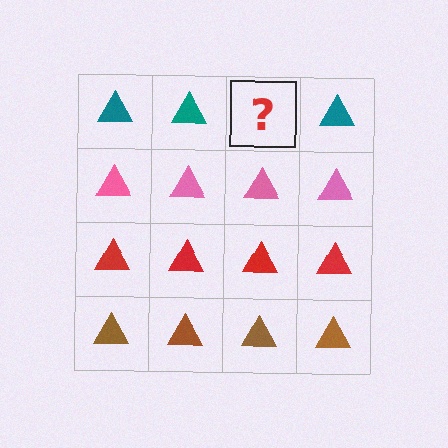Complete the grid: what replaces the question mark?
The question mark should be replaced with a teal triangle.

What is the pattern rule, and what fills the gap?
The rule is that each row has a consistent color. The gap should be filled with a teal triangle.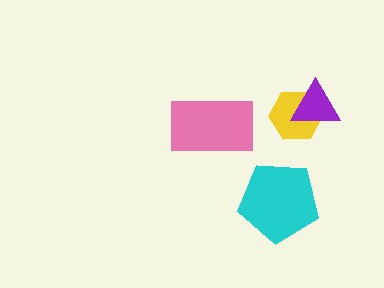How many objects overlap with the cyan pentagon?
0 objects overlap with the cyan pentagon.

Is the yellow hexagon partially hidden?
Yes, it is partially covered by another shape.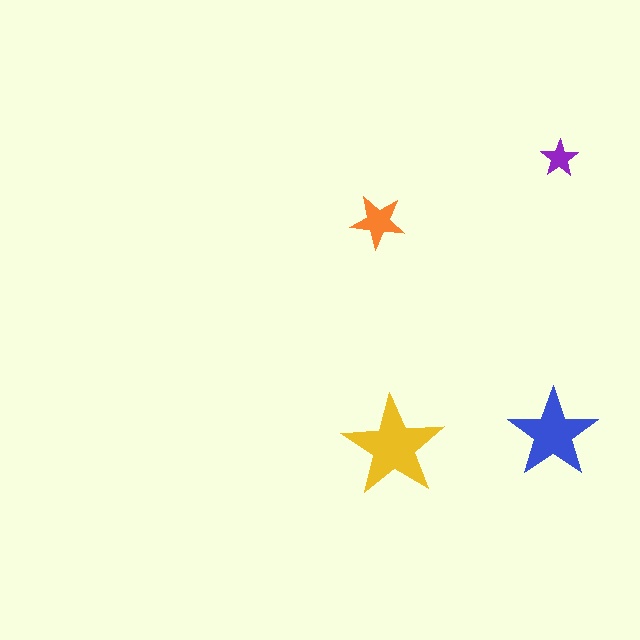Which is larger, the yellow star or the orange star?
The yellow one.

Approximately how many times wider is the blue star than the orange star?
About 1.5 times wider.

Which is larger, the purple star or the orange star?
The orange one.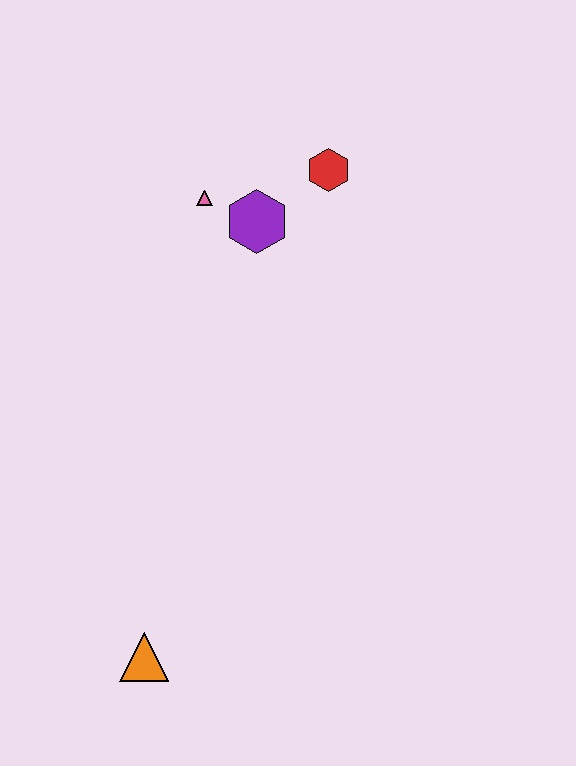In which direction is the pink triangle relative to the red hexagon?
The pink triangle is to the left of the red hexagon.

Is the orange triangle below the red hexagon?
Yes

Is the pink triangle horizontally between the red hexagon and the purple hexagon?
No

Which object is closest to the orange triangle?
The purple hexagon is closest to the orange triangle.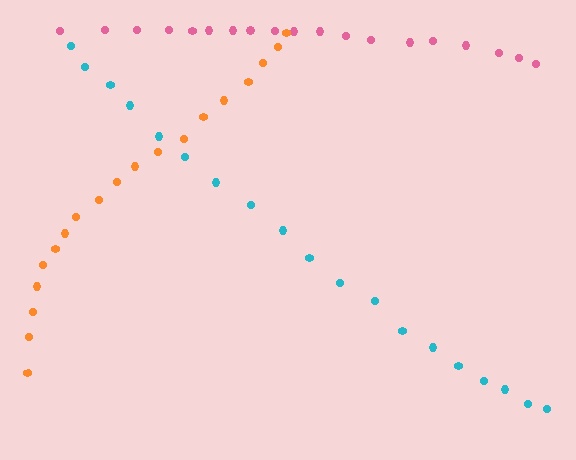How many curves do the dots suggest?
There are 3 distinct paths.